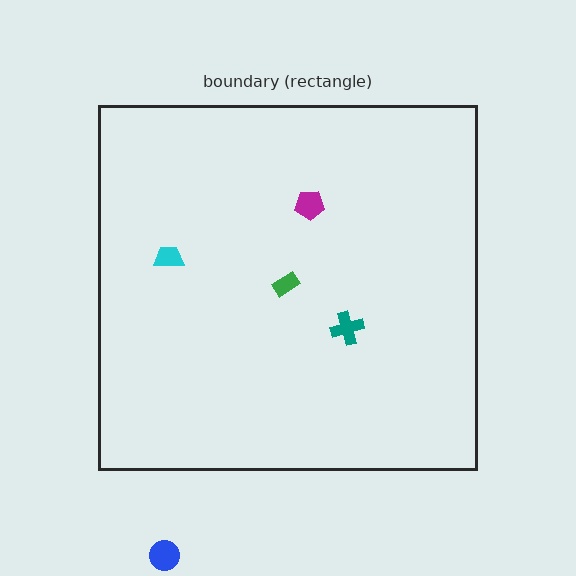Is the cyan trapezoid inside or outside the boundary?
Inside.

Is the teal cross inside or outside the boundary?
Inside.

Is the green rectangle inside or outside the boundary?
Inside.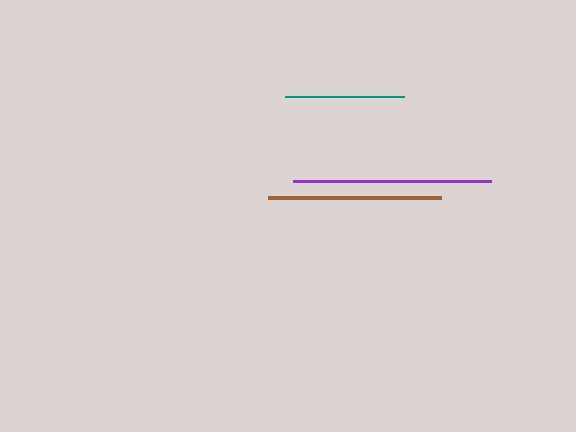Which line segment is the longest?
The purple line is the longest at approximately 197 pixels.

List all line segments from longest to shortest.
From longest to shortest: purple, brown, teal.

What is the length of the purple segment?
The purple segment is approximately 197 pixels long.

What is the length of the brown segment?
The brown segment is approximately 173 pixels long.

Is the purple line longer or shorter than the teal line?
The purple line is longer than the teal line.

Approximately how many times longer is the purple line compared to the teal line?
The purple line is approximately 1.7 times the length of the teal line.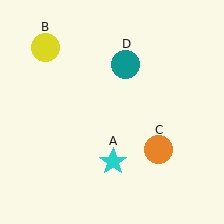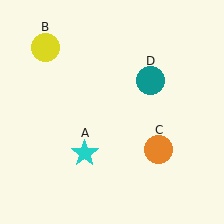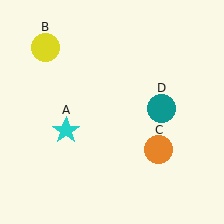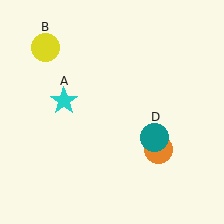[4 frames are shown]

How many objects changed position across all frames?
2 objects changed position: cyan star (object A), teal circle (object D).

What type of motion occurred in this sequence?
The cyan star (object A), teal circle (object D) rotated clockwise around the center of the scene.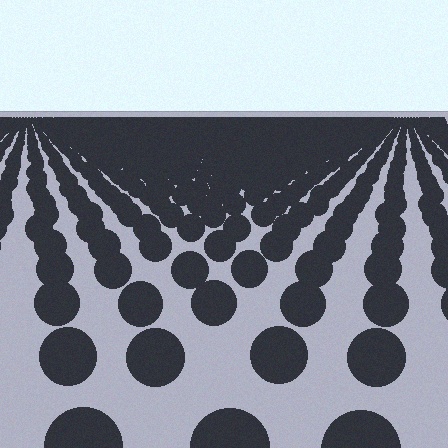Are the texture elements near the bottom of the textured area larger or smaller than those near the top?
Larger. Near the bottom, elements are closer to the viewer and appear at a bigger on-screen size.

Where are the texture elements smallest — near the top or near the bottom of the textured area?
Near the top.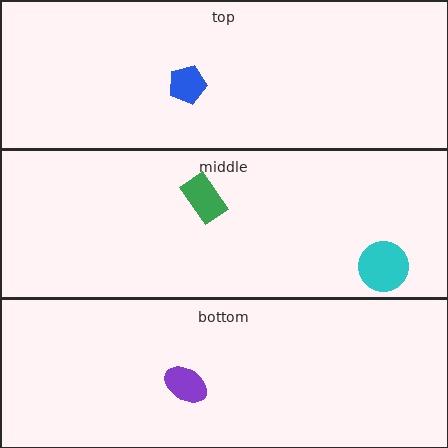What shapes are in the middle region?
The green rectangle, the cyan circle.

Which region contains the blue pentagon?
The top region.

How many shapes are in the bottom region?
1.